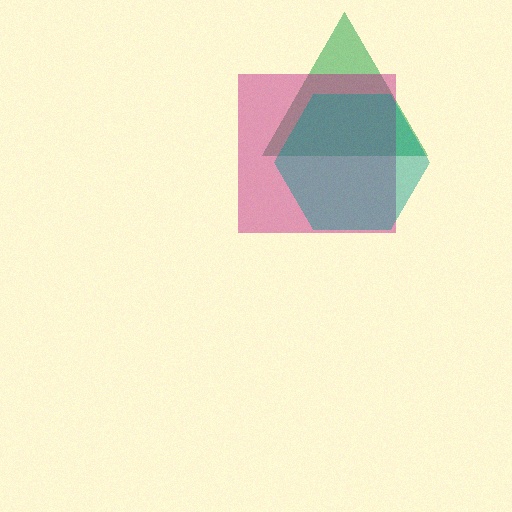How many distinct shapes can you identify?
There are 3 distinct shapes: a green triangle, a magenta square, a teal hexagon.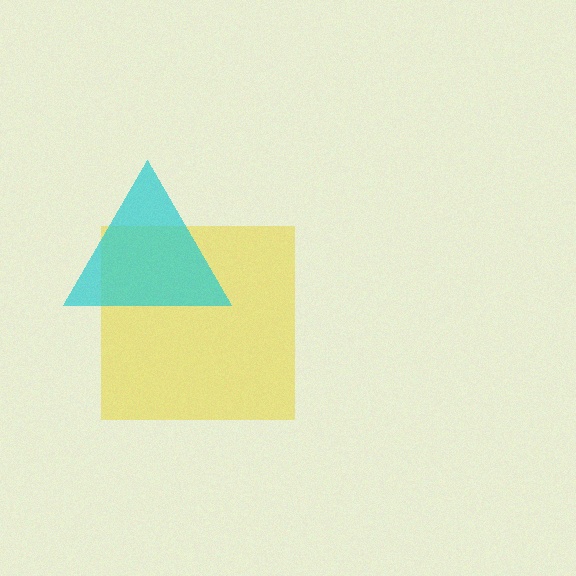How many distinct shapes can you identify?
There are 2 distinct shapes: a yellow square, a cyan triangle.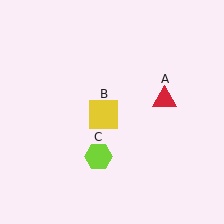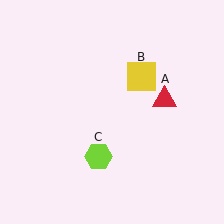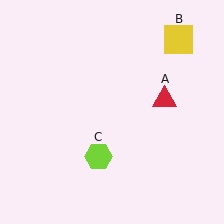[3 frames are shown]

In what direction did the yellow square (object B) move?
The yellow square (object B) moved up and to the right.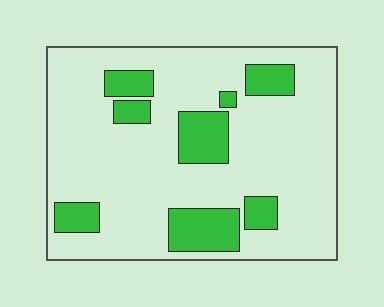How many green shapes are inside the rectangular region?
8.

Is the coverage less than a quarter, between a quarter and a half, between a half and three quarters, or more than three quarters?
Less than a quarter.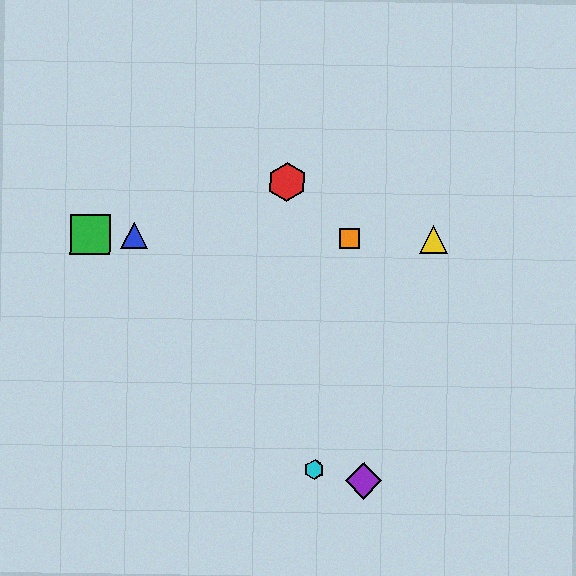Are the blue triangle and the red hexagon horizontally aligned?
No, the blue triangle is at y≈235 and the red hexagon is at y≈182.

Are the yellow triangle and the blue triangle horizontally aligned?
Yes, both are at y≈239.